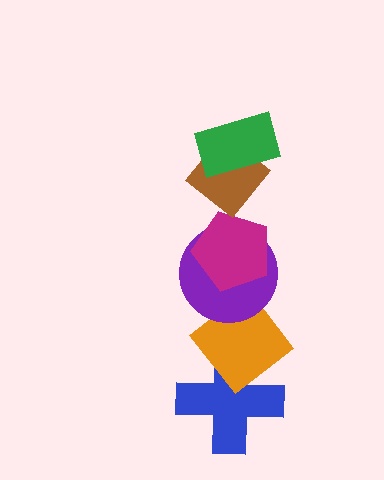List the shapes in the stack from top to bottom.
From top to bottom: the green rectangle, the brown diamond, the magenta pentagon, the purple circle, the orange diamond, the blue cross.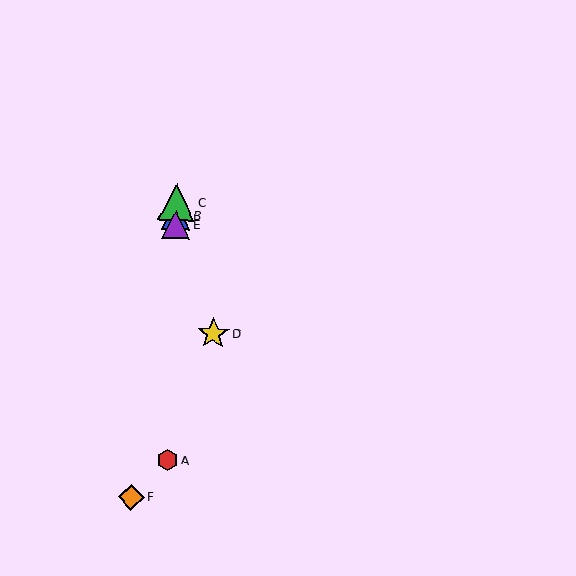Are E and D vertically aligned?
No, E is at x≈176 and D is at x≈213.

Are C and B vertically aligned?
Yes, both are at x≈176.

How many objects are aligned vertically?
4 objects (A, B, C, E) are aligned vertically.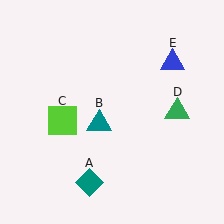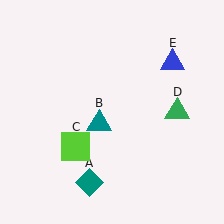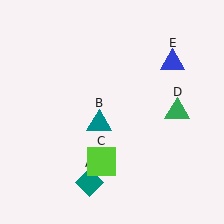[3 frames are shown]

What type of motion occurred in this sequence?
The lime square (object C) rotated counterclockwise around the center of the scene.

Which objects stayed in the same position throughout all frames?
Teal diamond (object A) and teal triangle (object B) and green triangle (object D) and blue triangle (object E) remained stationary.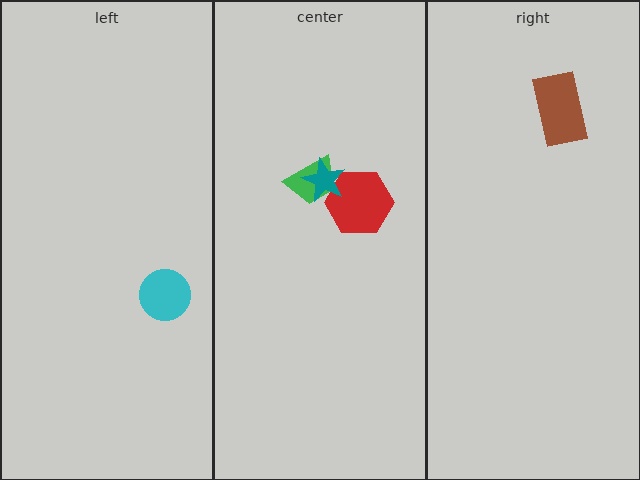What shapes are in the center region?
The red hexagon, the green trapezoid, the teal star.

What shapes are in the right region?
The brown rectangle.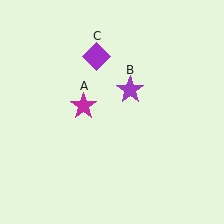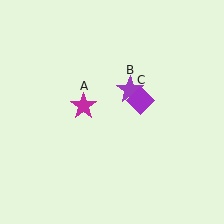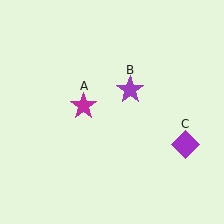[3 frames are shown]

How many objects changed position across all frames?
1 object changed position: purple diamond (object C).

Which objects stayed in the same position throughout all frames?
Magenta star (object A) and purple star (object B) remained stationary.